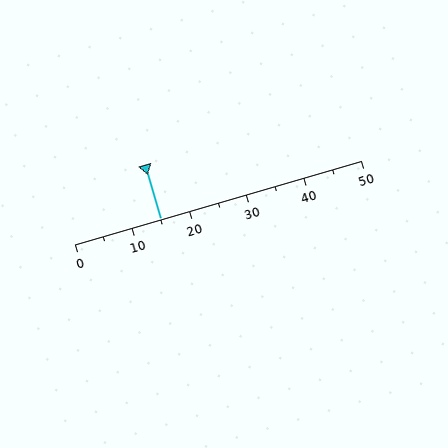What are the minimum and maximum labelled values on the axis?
The axis runs from 0 to 50.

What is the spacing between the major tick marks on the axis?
The major ticks are spaced 10 apart.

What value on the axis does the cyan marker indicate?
The marker indicates approximately 15.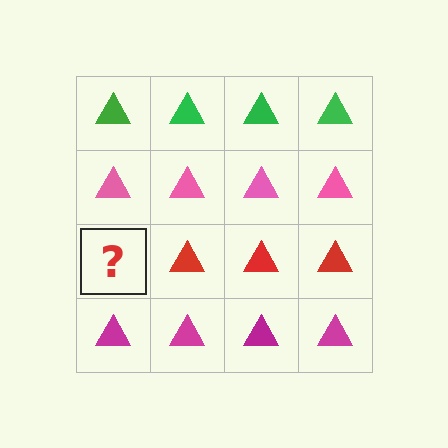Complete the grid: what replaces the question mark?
The question mark should be replaced with a red triangle.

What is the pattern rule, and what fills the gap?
The rule is that each row has a consistent color. The gap should be filled with a red triangle.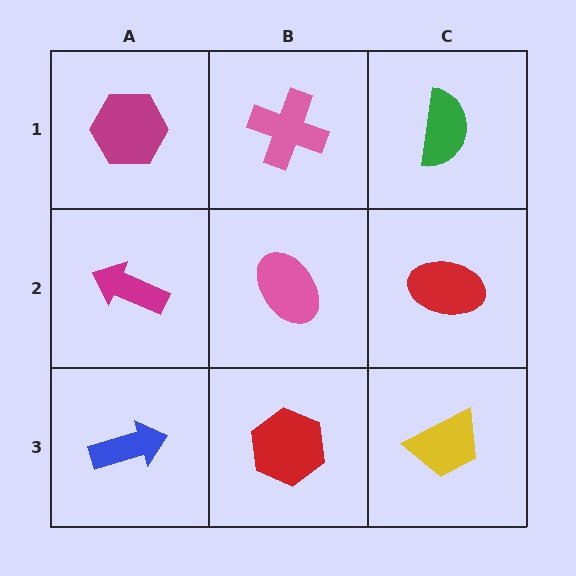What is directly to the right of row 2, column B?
A red ellipse.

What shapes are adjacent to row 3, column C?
A red ellipse (row 2, column C), a red hexagon (row 3, column B).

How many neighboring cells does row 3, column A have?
2.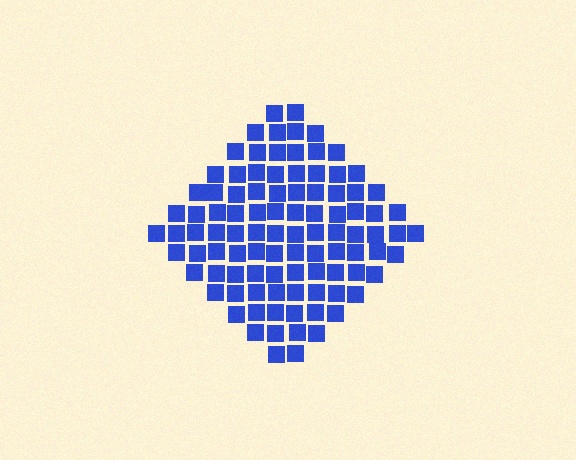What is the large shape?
The large shape is a diamond.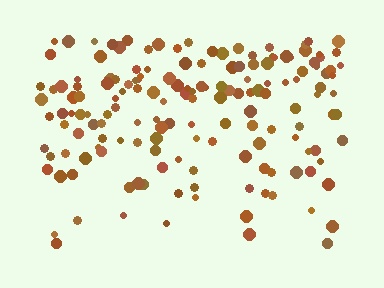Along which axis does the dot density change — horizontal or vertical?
Vertical.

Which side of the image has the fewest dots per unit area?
The bottom.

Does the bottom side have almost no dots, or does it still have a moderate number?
Still a moderate number, just noticeably fewer than the top.